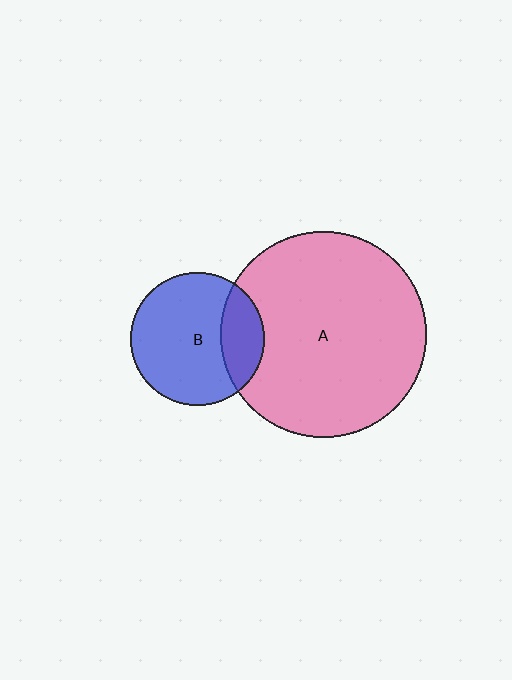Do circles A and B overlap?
Yes.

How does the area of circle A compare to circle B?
Approximately 2.4 times.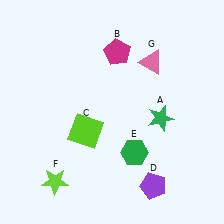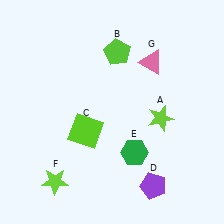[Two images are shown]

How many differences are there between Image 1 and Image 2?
There are 2 differences between the two images.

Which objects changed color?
A changed from green to lime. B changed from magenta to lime.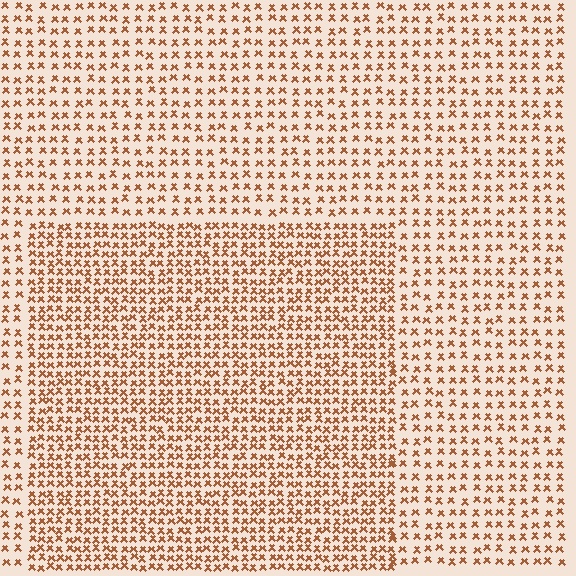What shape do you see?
I see a rectangle.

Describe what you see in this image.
The image contains small brown elements arranged at two different densities. A rectangle-shaped region is visible where the elements are more densely packed than the surrounding area.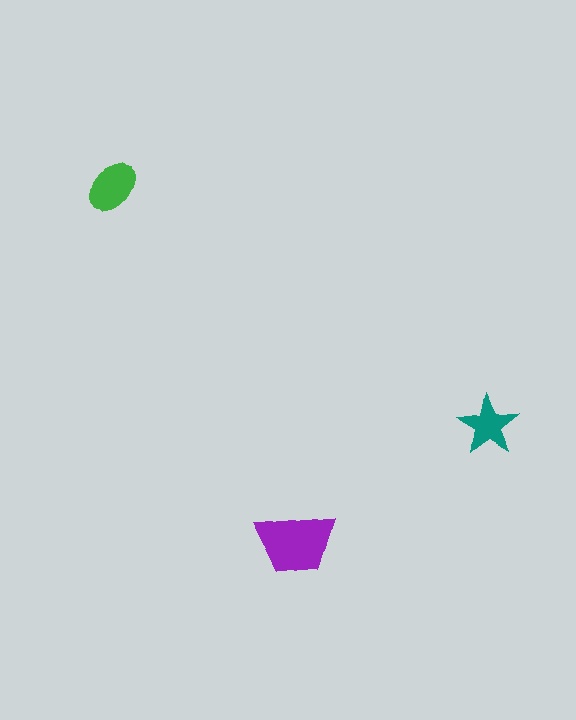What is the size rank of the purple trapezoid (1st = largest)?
1st.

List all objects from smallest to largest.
The teal star, the green ellipse, the purple trapezoid.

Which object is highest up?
The green ellipse is topmost.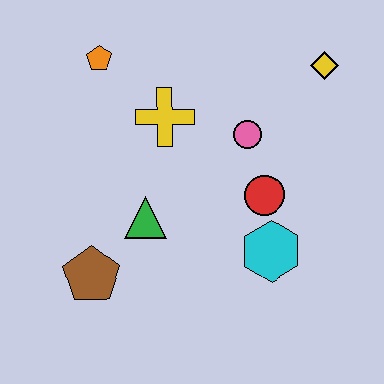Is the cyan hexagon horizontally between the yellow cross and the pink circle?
No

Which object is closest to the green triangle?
The brown pentagon is closest to the green triangle.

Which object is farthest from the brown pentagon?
The yellow diamond is farthest from the brown pentagon.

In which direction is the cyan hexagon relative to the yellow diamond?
The cyan hexagon is below the yellow diamond.